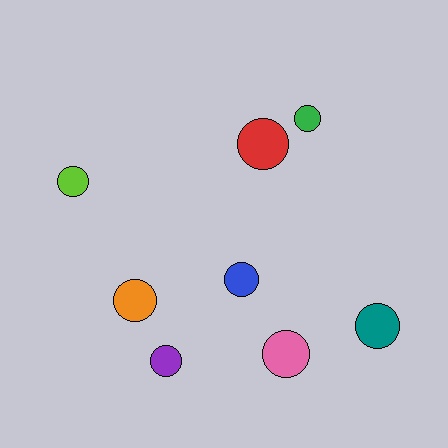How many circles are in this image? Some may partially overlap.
There are 8 circles.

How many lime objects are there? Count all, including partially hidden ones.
There is 1 lime object.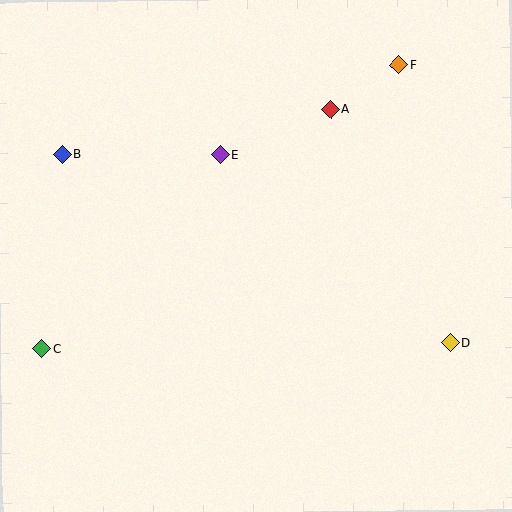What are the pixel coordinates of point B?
Point B is at (62, 154).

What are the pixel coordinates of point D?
Point D is at (450, 343).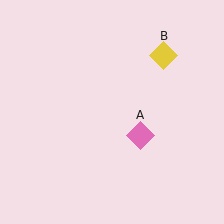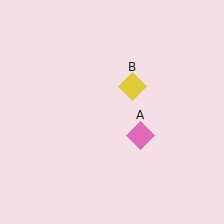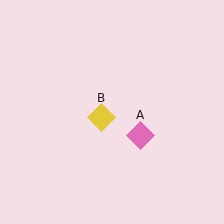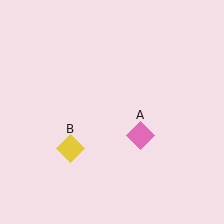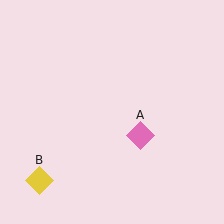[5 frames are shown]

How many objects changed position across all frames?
1 object changed position: yellow diamond (object B).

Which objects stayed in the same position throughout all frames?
Pink diamond (object A) remained stationary.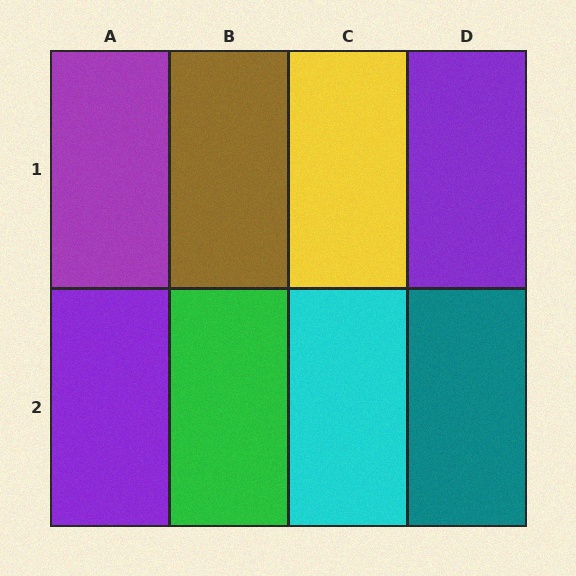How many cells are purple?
3 cells are purple.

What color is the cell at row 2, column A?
Purple.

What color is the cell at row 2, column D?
Teal.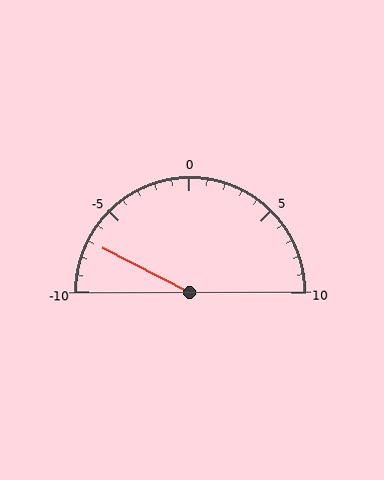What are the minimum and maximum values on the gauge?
The gauge ranges from -10 to 10.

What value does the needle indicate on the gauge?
The needle indicates approximately -7.